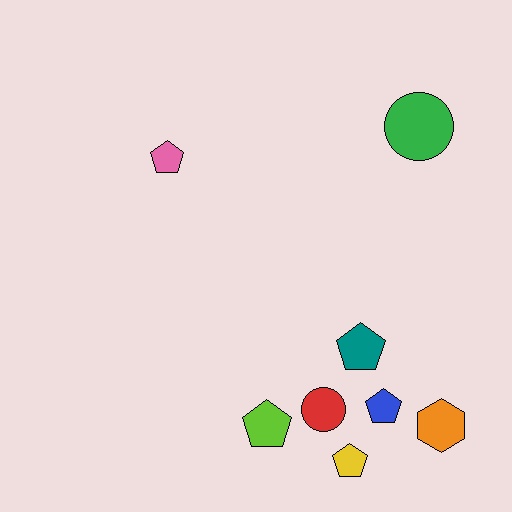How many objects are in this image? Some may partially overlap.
There are 8 objects.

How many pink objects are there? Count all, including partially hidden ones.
There is 1 pink object.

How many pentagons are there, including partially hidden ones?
There are 5 pentagons.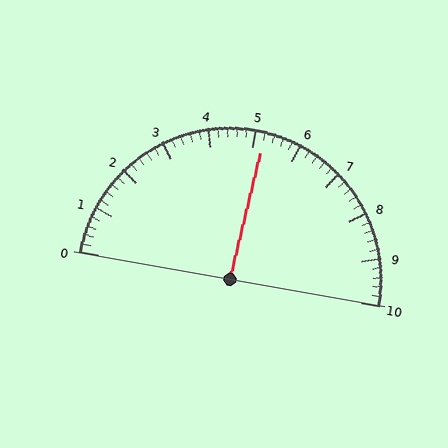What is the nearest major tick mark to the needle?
The nearest major tick mark is 5.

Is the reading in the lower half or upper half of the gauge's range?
The reading is in the upper half of the range (0 to 10).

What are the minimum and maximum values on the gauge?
The gauge ranges from 0 to 10.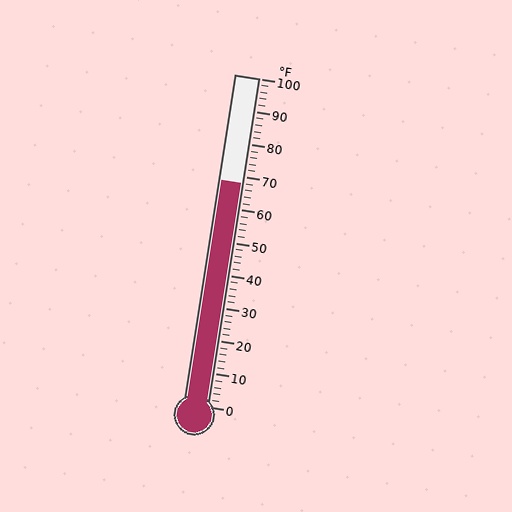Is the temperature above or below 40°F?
The temperature is above 40°F.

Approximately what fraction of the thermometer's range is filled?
The thermometer is filled to approximately 70% of its range.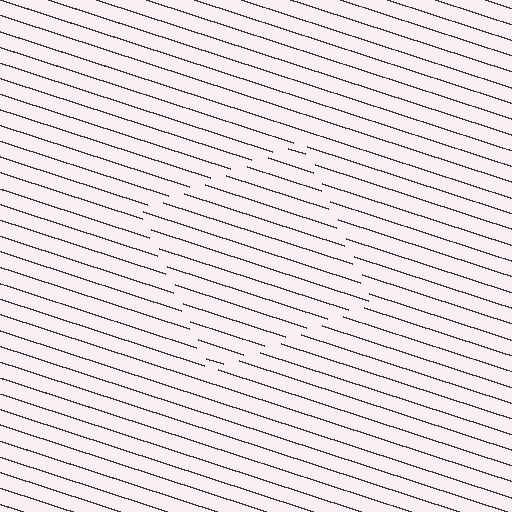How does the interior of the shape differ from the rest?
The interior of the shape contains the same grating, shifted by half a period — the contour is defined by the phase discontinuity where line-ends from the inner and outer gratings abut.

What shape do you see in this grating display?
An illusory square. The interior of the shape contains the same grating, shifted by half a period — the contour is defined by the phase discontinuity where line-ends from the inner and outer gratings abut.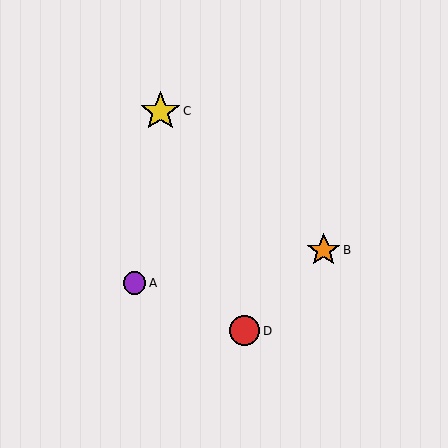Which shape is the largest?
The yellow star (labeled C) is the largest.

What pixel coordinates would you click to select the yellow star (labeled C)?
Click at (160, 111) to select the yellow star C.